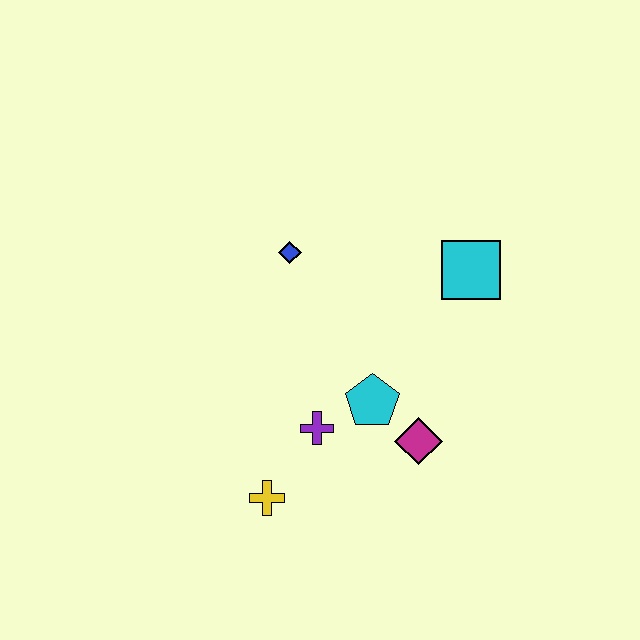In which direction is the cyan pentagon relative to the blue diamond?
The cyan pentagon is below the blue diamond.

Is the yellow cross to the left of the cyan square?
Yes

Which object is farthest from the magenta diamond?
The blue diamond is farthest from the magenta diamond.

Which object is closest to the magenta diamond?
The cyan pentagon is closest to the magenta diamond.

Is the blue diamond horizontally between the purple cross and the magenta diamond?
No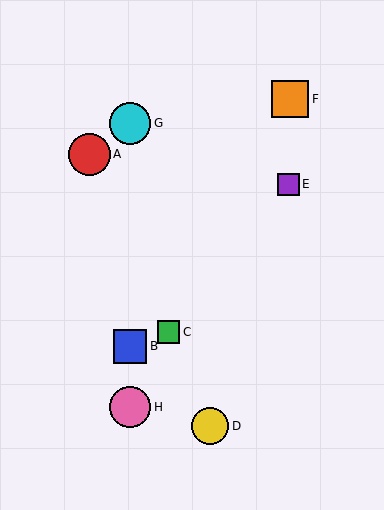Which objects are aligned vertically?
Objects B, G, H are aligned vertically.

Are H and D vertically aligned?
No, H is at x≈130 and D is at x≈210.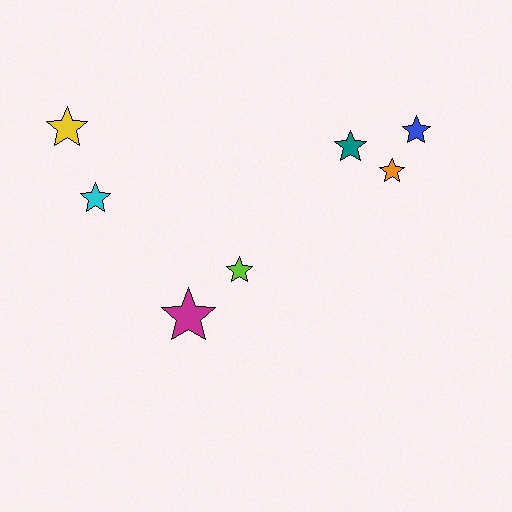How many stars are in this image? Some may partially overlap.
There are 7 stars.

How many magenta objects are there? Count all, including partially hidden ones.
There is 1 magenta object.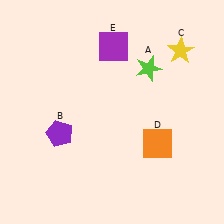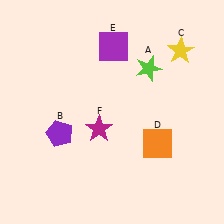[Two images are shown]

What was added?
A magenta star (F) was added in Image 2.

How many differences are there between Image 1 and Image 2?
There is 1 difference between the two images.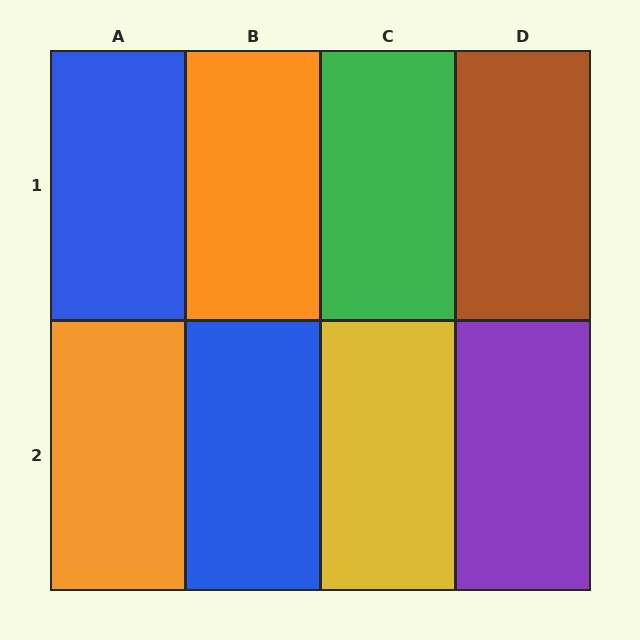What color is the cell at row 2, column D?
Purple.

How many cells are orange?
2 cells are orange.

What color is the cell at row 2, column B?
Blue.